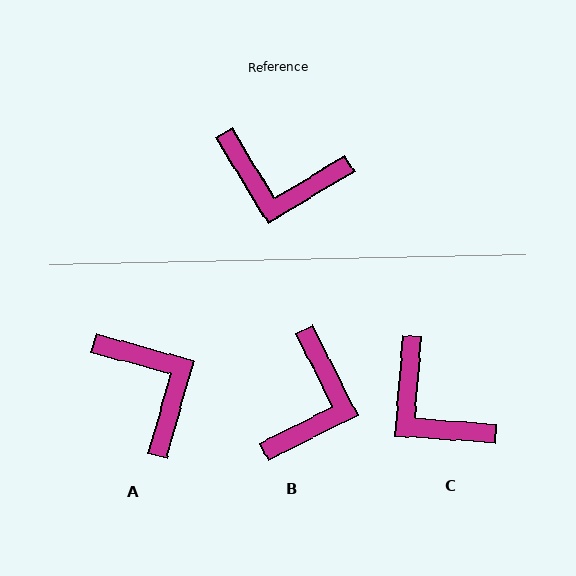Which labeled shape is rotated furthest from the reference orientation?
A, about 133 degrees away.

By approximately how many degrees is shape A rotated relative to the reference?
Approximately 133 degrees counter-clockwise.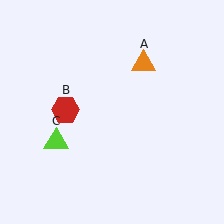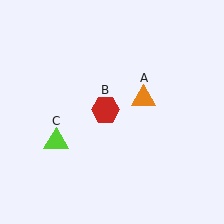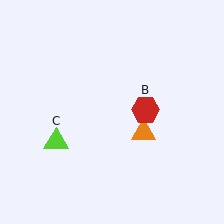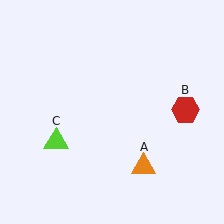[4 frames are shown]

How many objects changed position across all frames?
2 objects changed position: orange triangle (object A), red hexagon (object B).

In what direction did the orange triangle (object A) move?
The orange triangle (object A) moved down.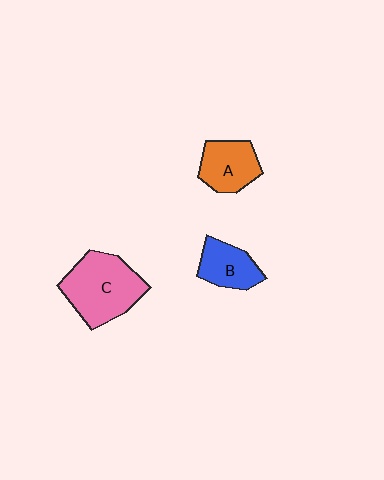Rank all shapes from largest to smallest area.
From largest to smallest: C (pink), A (orange), B (blue).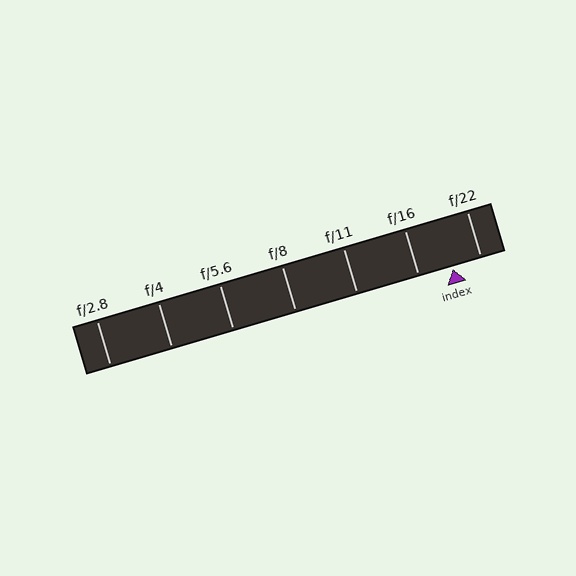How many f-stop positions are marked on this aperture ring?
There are 7 f-stop positions marked.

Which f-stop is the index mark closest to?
The index mark is closest to f/22.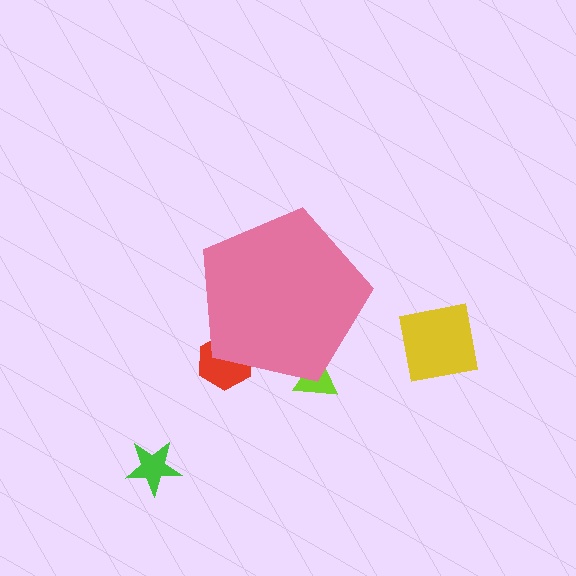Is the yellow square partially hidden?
No, the yellow square is fully visible.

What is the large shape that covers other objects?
A pink pentagon.